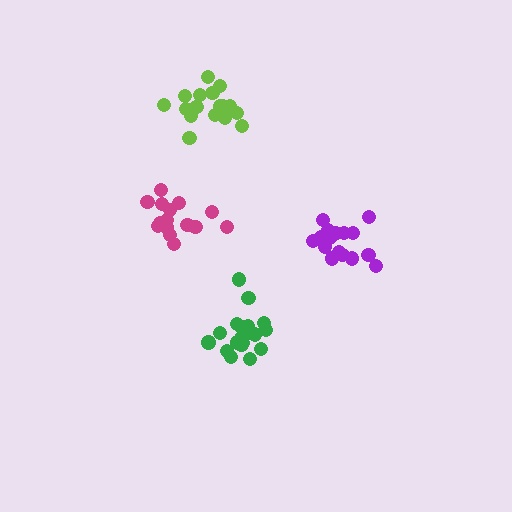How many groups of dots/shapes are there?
There are 4 groups.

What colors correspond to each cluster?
The clusters are colored: magenta, purple, lime, green.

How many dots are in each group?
Group 1: 16 dots, Group 2: 18 dots, Group 3: 18 dots, Group 4: 19 dots (71 total).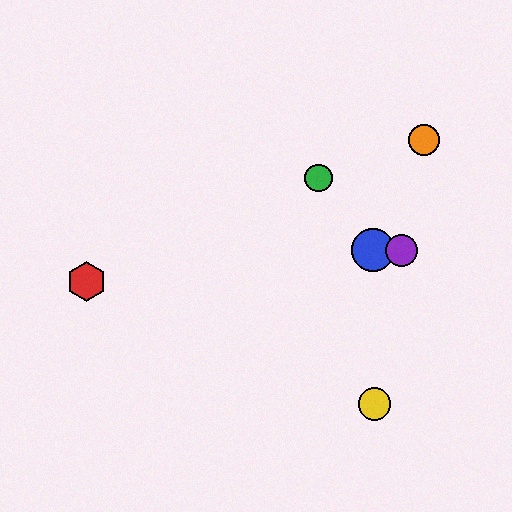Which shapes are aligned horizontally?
The blue circle, the purple circle are aligned horizontally.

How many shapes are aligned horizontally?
2 shapes (the blue circle, the purple circle) are aligned horizontally.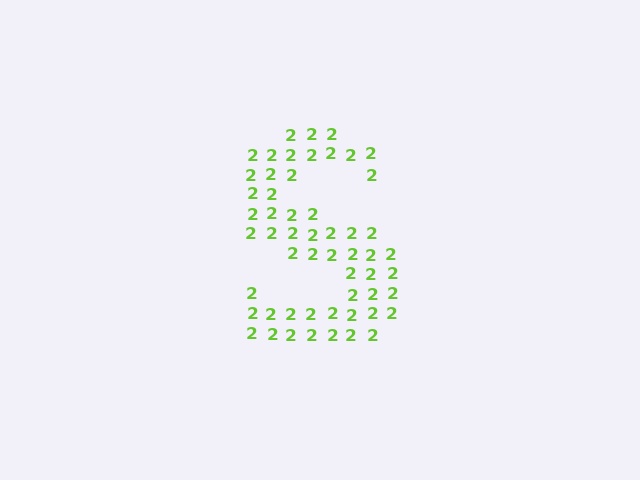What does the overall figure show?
The overall figure shows the letter S.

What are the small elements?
The small elements are digit 2's.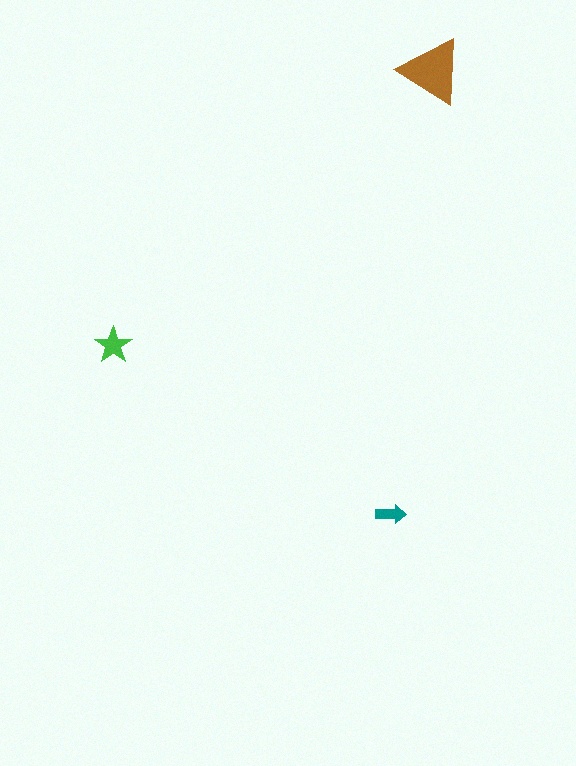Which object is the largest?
The brown triangle.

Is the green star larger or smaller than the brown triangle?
Smaller.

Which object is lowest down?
The teal arrow is bottommost.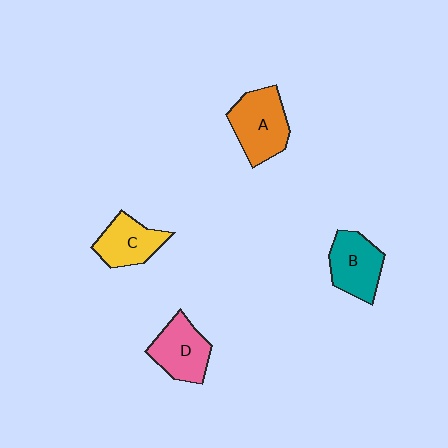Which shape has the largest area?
Shape A (orange).